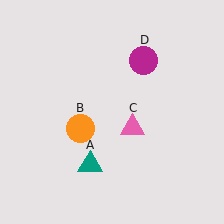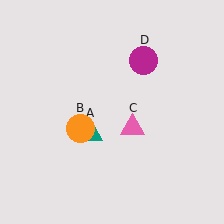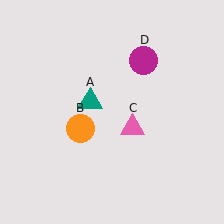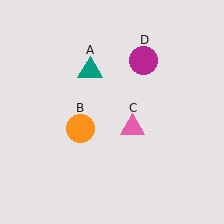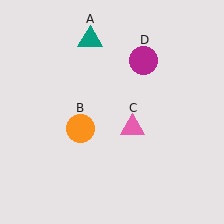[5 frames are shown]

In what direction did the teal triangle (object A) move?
The teal triangle (object A) moved up.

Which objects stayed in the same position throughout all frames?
Orange circle (object B) and pink triangle (object C) and magenta circle (object D) remained stationary.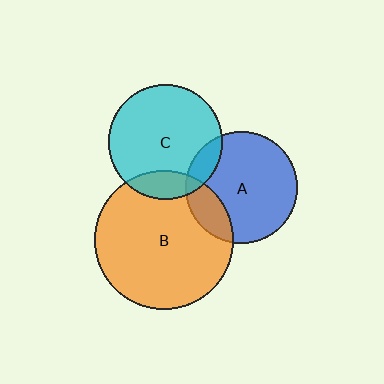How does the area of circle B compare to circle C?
Approximately 1.5 times.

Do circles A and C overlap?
Yes.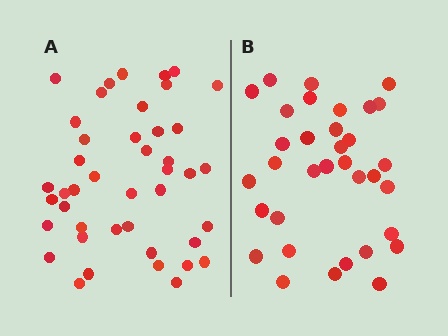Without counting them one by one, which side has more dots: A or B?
Region A (the left region) has more dots.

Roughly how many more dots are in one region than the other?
Region A has roughly 8 or so more dots than region B.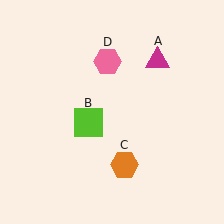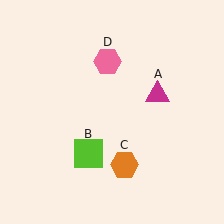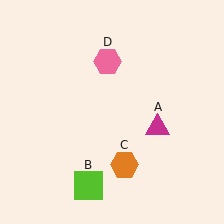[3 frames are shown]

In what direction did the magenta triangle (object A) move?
The magenta triangle (object A) moved down.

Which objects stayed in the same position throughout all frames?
Orange hexagon (object C) and pink hexagon (object D) remained stationary.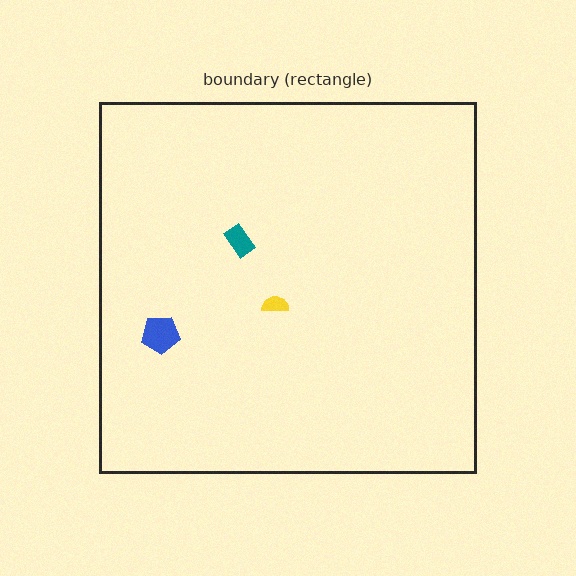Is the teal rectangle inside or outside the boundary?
Inside.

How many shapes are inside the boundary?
3 inside, 0 outside.